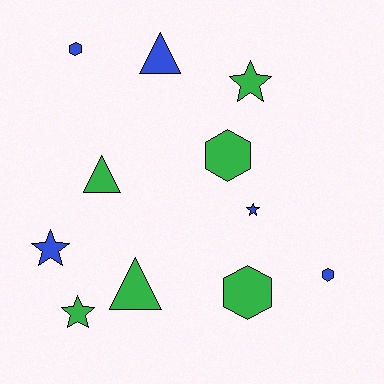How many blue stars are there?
There are 2 blue stars.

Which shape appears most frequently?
Star, with 4 objects.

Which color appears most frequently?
Green, with 6 objects.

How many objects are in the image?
There are 11 objects.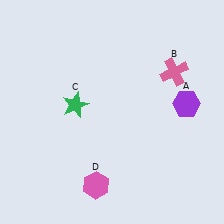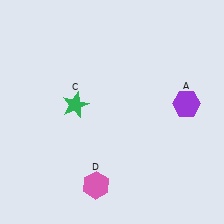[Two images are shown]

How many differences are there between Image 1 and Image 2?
There is 1 difference between the two images.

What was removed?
The pink cross (B) was removed in Image 2.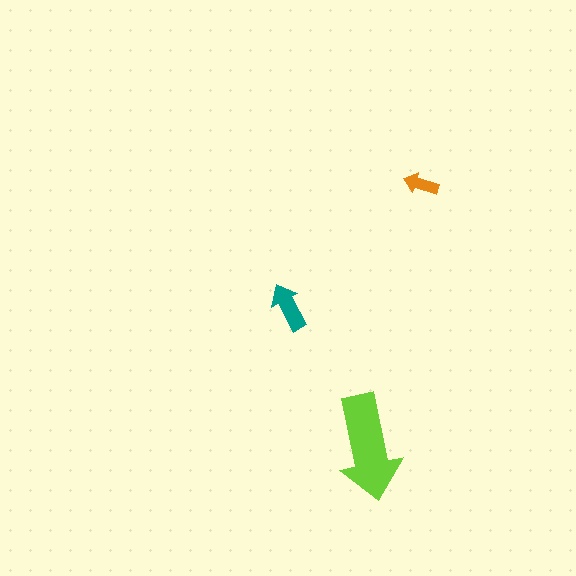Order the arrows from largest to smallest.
the lime one, the teal one, the orange one.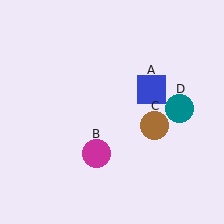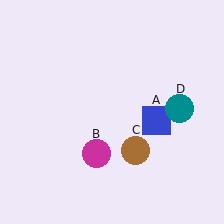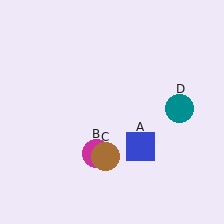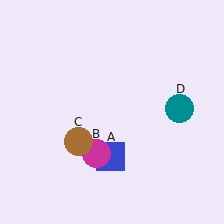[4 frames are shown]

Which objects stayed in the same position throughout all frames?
Magenta circle (object B) and teal circle (object D) remained stationary.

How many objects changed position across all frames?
2 objects changed position: blue square (object A), brown circle (object C).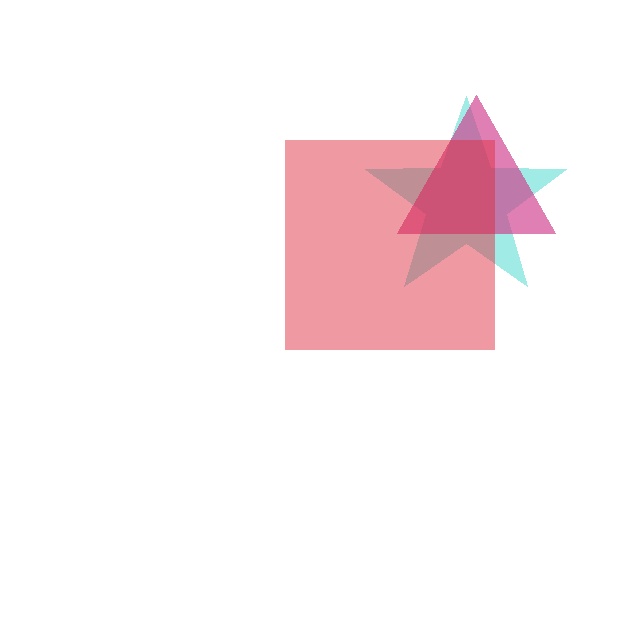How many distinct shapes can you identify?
There are 3 distinct shapes: a cyan star, a magenta triangle, a red square.